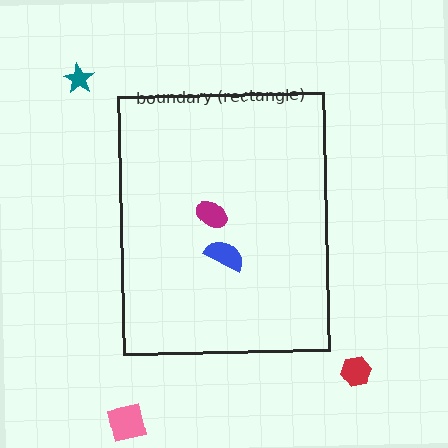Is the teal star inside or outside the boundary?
Outside.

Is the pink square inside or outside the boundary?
Outside.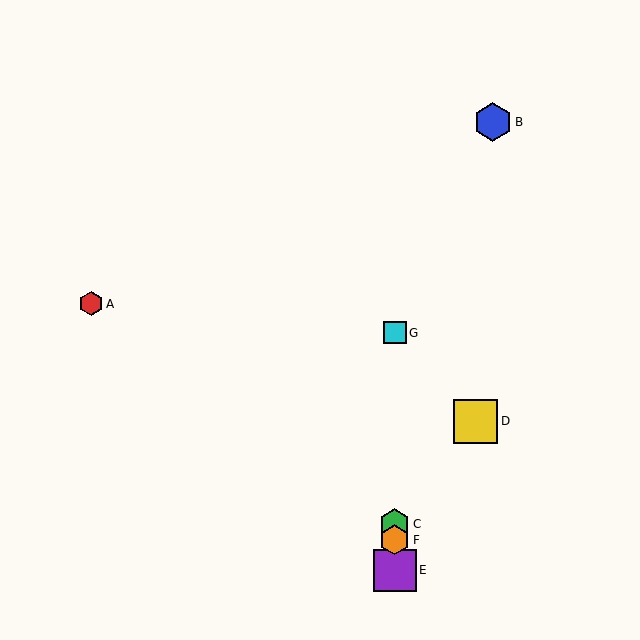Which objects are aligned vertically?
Objects C, E, F, G are aligned vertically.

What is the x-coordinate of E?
Object E is at x≈395.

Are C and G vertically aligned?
Yes, both are at x≈395.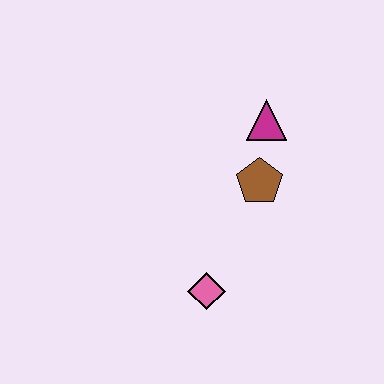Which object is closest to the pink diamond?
The brown pentagon is closest to the pink diamond.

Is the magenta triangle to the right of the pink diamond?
Yes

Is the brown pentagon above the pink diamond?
Yes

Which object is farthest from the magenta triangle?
The pink diamond is farthest from the magenta triangle.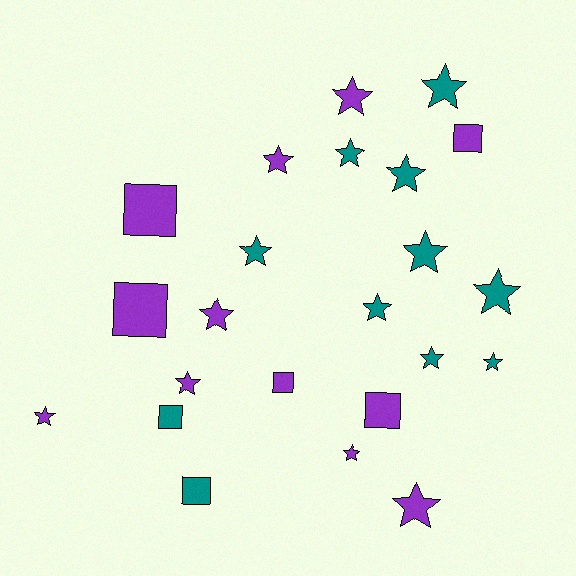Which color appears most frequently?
Purple, with 12 objects.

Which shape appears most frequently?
Star, with 16 objects.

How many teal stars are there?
There are 9 teal stars.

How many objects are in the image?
There are 23 objects.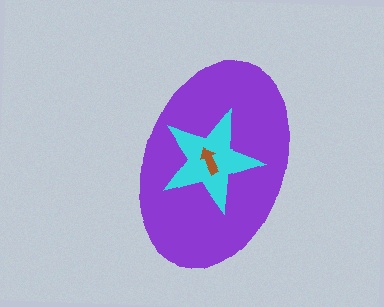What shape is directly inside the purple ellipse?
The cyan star.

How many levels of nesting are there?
3.